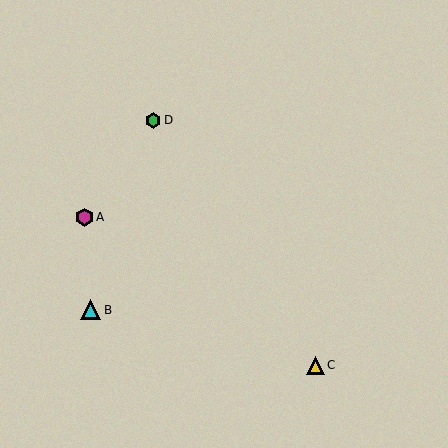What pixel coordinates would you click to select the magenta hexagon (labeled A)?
Click at (84, 217) to select the magenta hexagon A.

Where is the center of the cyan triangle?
The center of the cyan triangle is at (91, 310).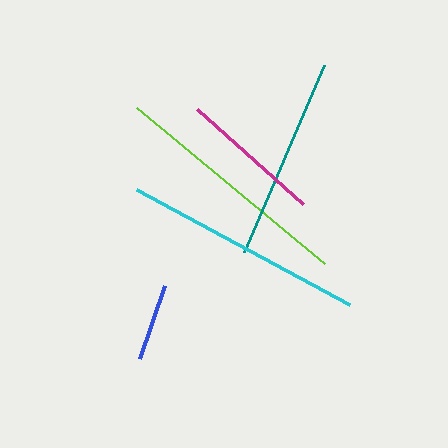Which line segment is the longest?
The lime line is the longest at approximately 244 pixels.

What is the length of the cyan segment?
The cyan segment is approximately 242 pixels long.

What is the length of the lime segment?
The lime segment is approximately 244 pixels long.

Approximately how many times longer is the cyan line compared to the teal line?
The cyan line is approximately 1.2 times the length of the teal line.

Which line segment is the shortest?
The blue line is the shortest at approximately 77 pixels.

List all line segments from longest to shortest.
From longest to shortest: lime, cyan, teal, magenta, blue.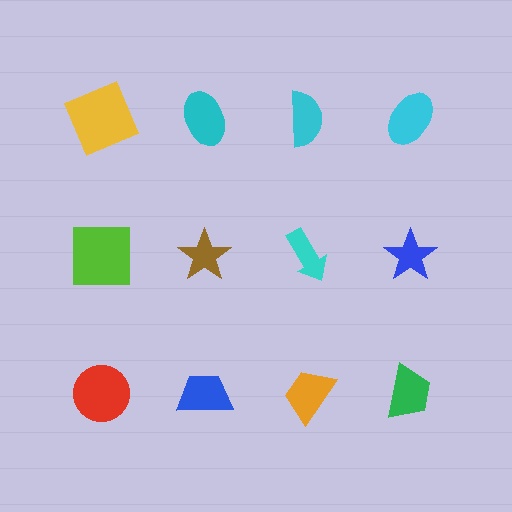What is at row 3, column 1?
A red circle.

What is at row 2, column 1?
A lime square.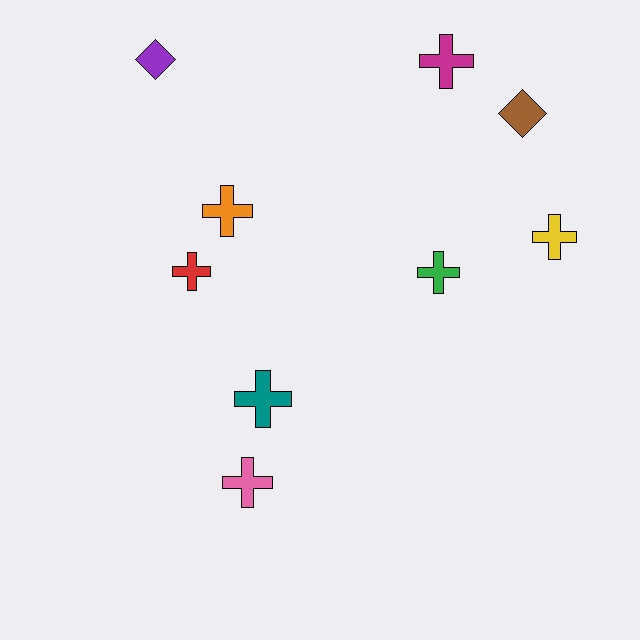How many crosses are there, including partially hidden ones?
There are 7 crosses.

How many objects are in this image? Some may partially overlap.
There are 9 objects.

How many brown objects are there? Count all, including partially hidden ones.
There is 1 brown object.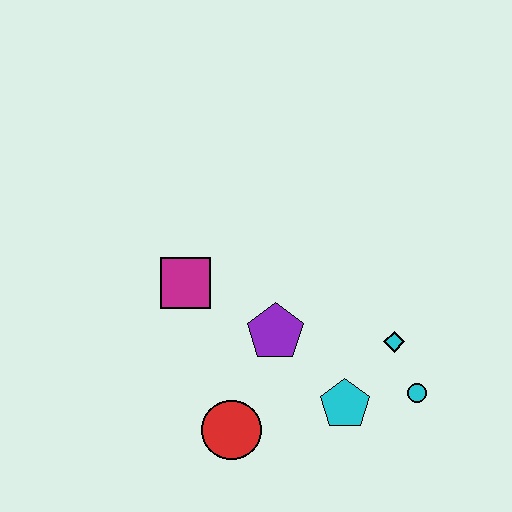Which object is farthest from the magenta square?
The cyan circle is farthest from the magenta square.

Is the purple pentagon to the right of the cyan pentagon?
No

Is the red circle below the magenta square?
Yes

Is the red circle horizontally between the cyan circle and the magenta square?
Yes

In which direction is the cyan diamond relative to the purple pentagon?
The cyan diamond is to the right of the purple pentagon.